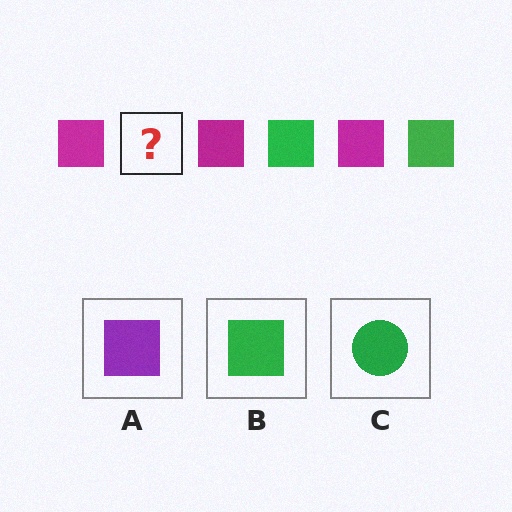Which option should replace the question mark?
Option B.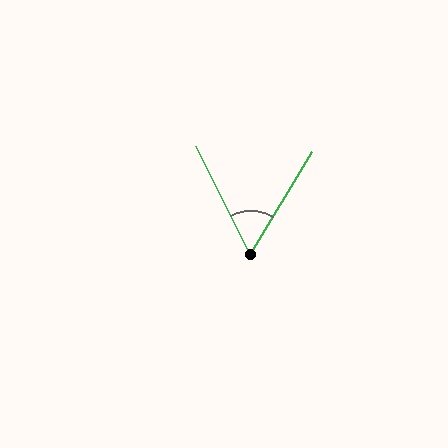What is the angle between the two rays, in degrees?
Approximately 57 degrees.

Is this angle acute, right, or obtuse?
It is acute.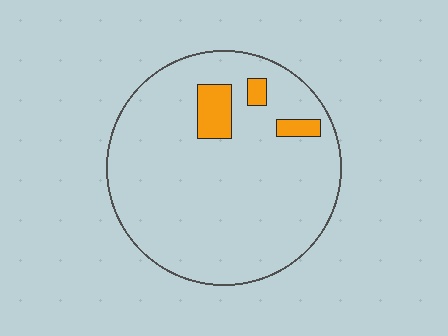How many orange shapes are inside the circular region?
3.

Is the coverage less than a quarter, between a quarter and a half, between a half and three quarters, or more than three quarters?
Less than a quarter.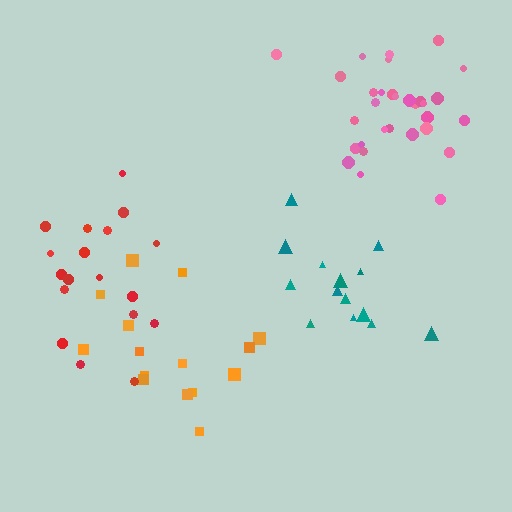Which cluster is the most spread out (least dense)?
Orange.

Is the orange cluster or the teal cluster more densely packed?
Teal.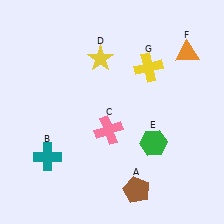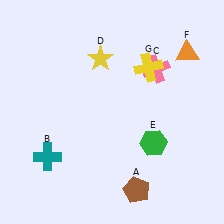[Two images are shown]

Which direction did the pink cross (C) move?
The pink cross (C) moved up.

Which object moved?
The pink cross (C) moved up.